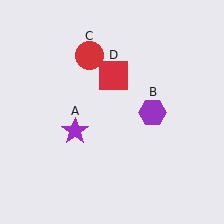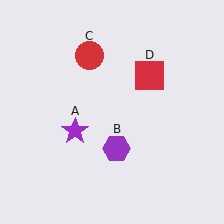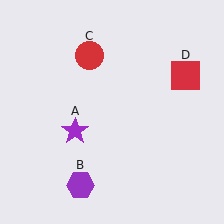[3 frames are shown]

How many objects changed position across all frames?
2 objects changed position: purple hexagon (object B), red square (object D).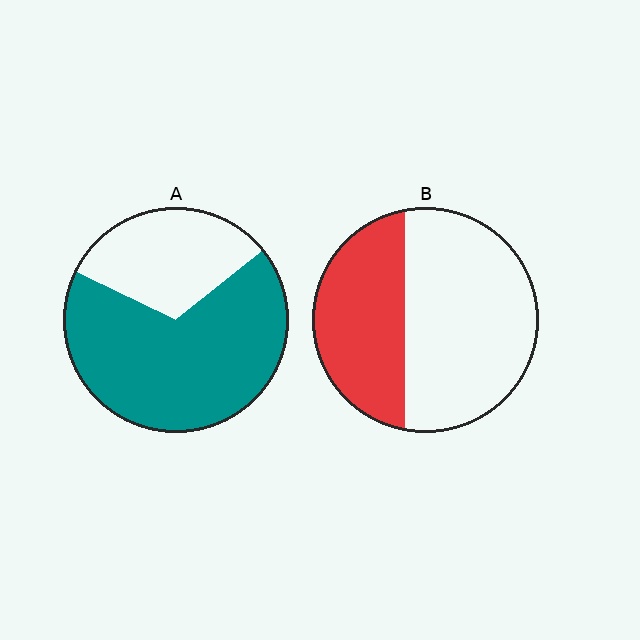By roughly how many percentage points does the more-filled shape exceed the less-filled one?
By roughly 30 percentage points (A over B).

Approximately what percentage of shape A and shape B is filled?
A is approximately 70% and B is approximately 40%.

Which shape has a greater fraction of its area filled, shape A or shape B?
Shape A.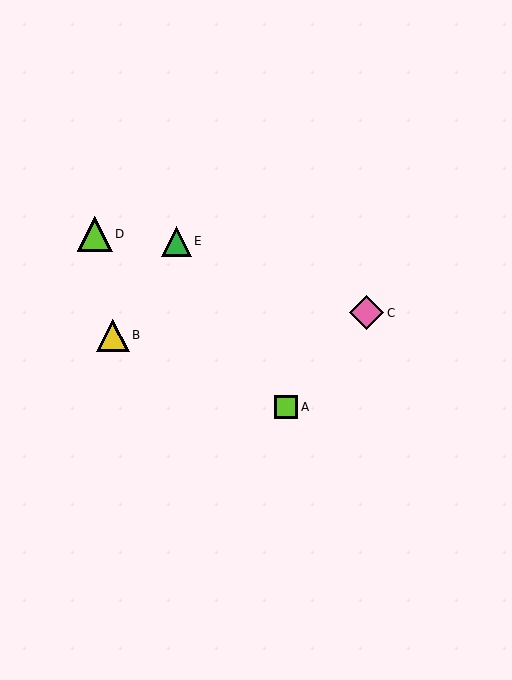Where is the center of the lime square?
The center of the lime square is at (286, 407).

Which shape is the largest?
The lime triangle (labeled D) is the largest.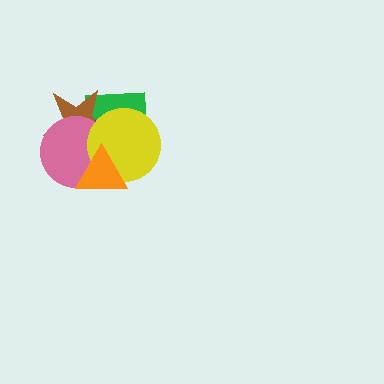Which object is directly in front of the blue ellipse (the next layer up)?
The pink circle is directly in front of the blue ellipse.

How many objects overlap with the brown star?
5 objects overlap with the brown star.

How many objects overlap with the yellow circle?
5 objects overlap with the yellow circle.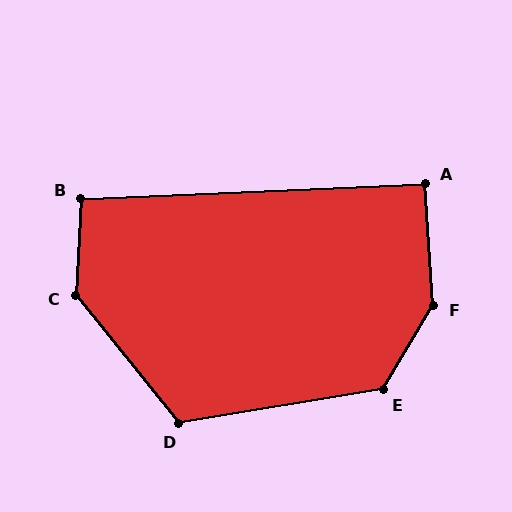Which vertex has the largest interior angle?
F, at approximately 145 degrees.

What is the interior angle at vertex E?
Approximately 130 degrees (obtuse).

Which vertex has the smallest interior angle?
A, at approximately 91 degrees.